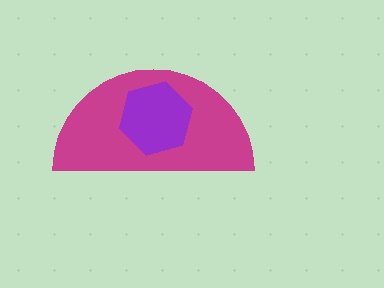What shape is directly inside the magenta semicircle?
The purple hexagon.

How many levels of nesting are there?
2.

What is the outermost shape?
The magenta semicircle.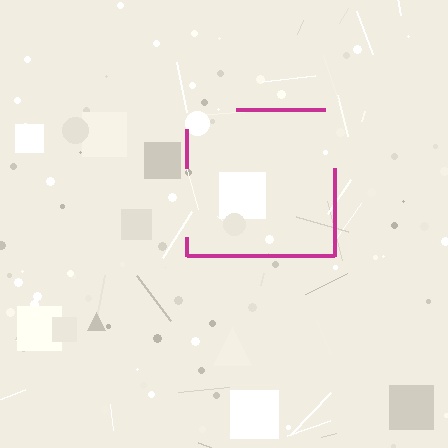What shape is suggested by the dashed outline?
The dashed outline suggests a square.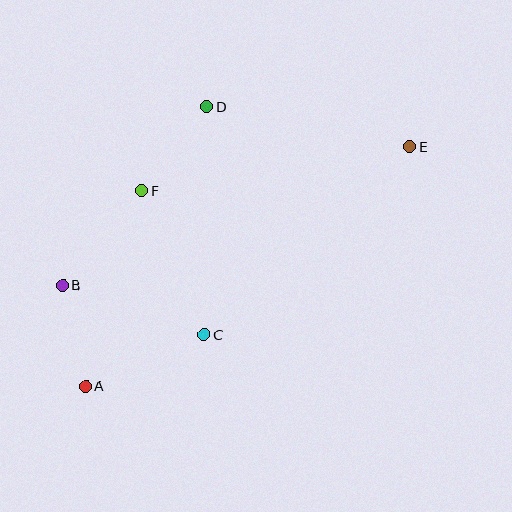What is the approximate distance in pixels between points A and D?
The distance between A and D is approximately 304 pixels.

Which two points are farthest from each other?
Points A and E are farthest from each other.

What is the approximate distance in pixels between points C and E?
The distance between C and E is approximately 279 pixels.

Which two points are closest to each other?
Points A and B are closest to each other.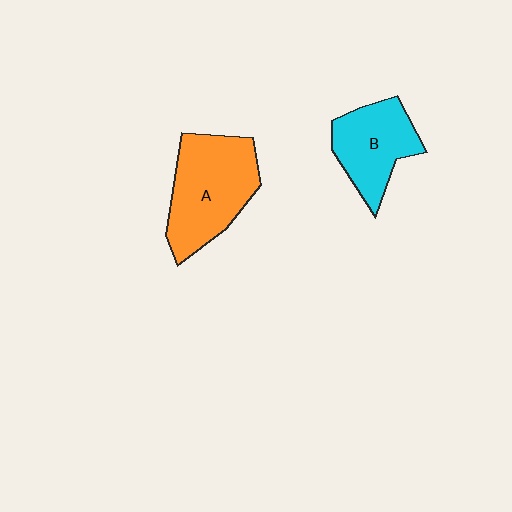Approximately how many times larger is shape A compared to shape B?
Approximately 1.4 times.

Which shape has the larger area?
Shape A (orange).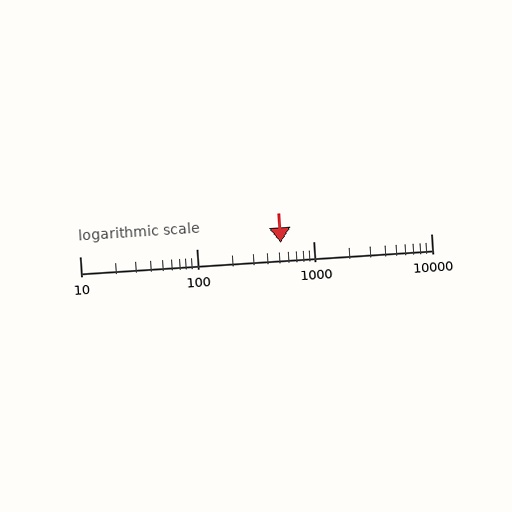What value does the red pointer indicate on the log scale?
The pointer indicates approximately 520.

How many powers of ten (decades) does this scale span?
The scale spans 3 decades, from 10 to 10000.